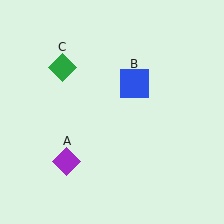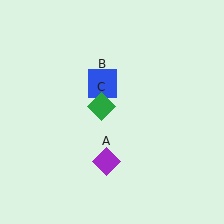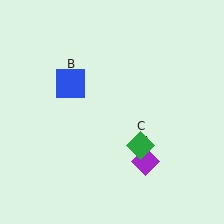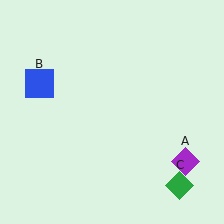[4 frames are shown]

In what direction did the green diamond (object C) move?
The green diamond (object C) moved down and to the right.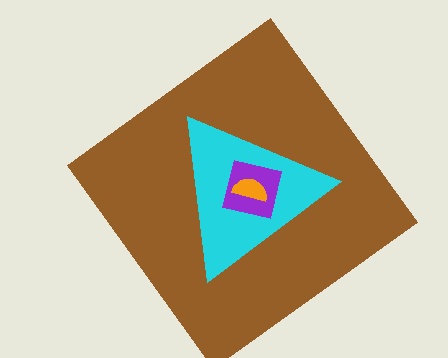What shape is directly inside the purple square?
The orange semicircle.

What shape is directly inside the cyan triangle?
The purple square.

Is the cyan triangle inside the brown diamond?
Yes.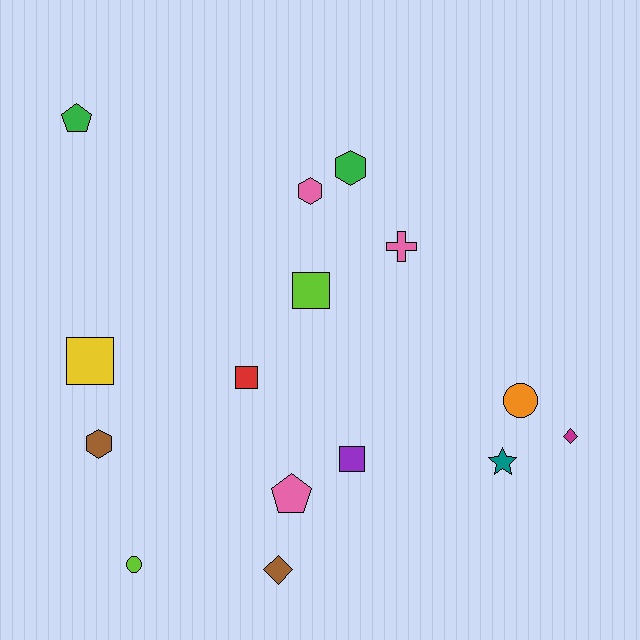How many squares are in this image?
There are 4 squares.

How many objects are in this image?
There are 15 objects.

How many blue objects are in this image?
There are no blue objects.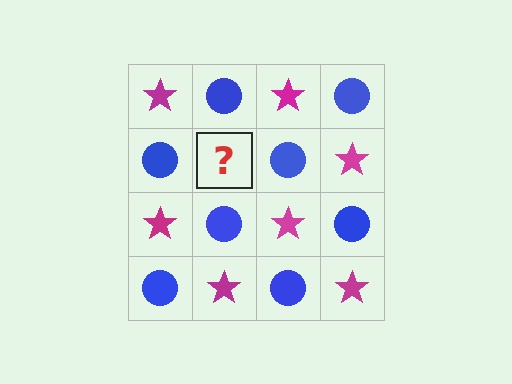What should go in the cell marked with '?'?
The missing cell should contain a magenta star.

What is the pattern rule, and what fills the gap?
The rule is that it alternates magenta star and blue circle in a checkerboard pattern. The gap should be filled with a magenta star.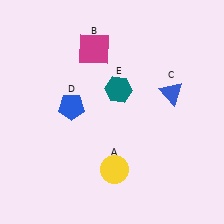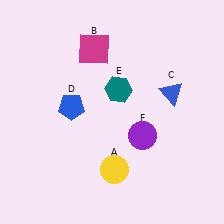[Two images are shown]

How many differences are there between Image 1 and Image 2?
There is 1 difference between the two images.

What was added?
A purple circle (F) was added in Image 2.